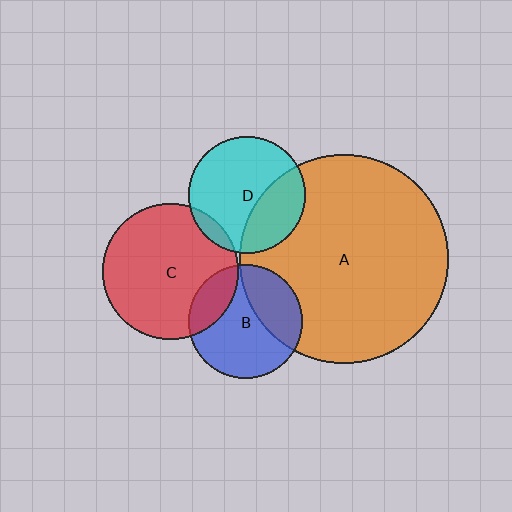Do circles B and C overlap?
Yes.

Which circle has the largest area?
Circle A (orange).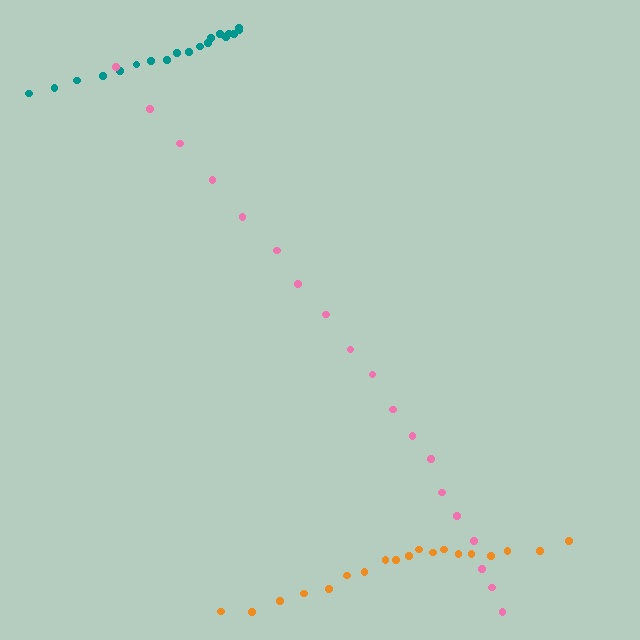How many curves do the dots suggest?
There are 3 distinct paths.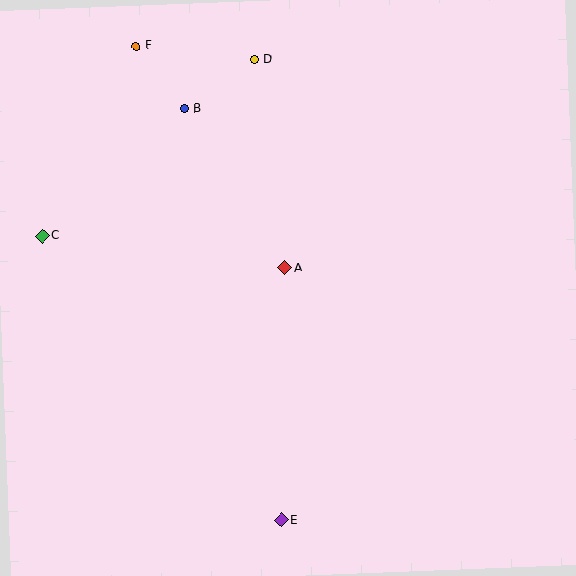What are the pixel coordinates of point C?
Point C is at (42, 236).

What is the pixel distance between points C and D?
The distance between C and D is 276 pixels.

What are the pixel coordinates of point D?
Point D is at (254, 60).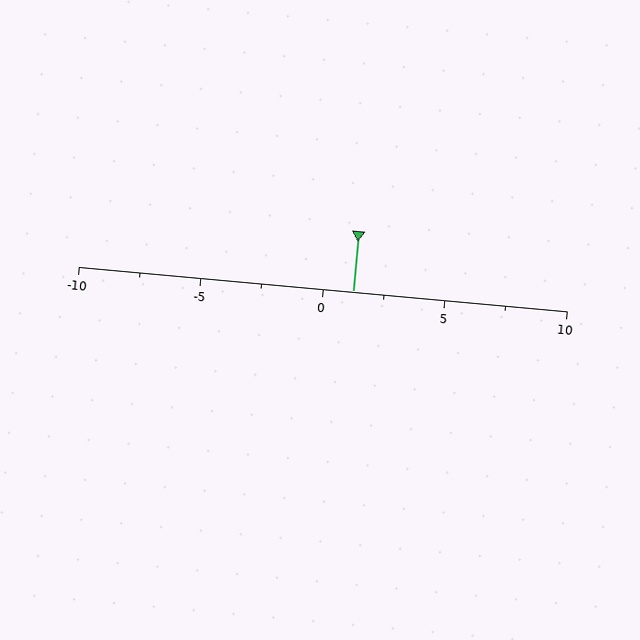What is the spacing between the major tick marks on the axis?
The major ticks are spaced 5 apart.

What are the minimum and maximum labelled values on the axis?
The axis runs from -10 to 10.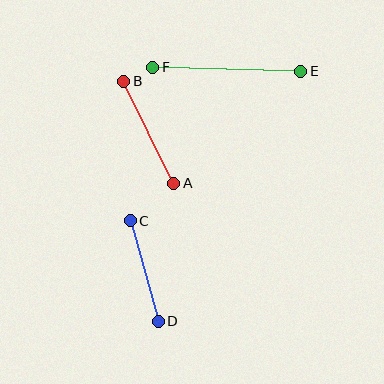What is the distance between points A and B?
The distance is approximately 114 pixels.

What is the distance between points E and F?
The distance is approximately 148 pixels.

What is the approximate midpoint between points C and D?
The midpoint is at approximately (144, 271) pixels.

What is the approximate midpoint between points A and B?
The midpoint is at approximately (149, 132) pixels.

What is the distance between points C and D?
The distance is approximately 105 pixels.